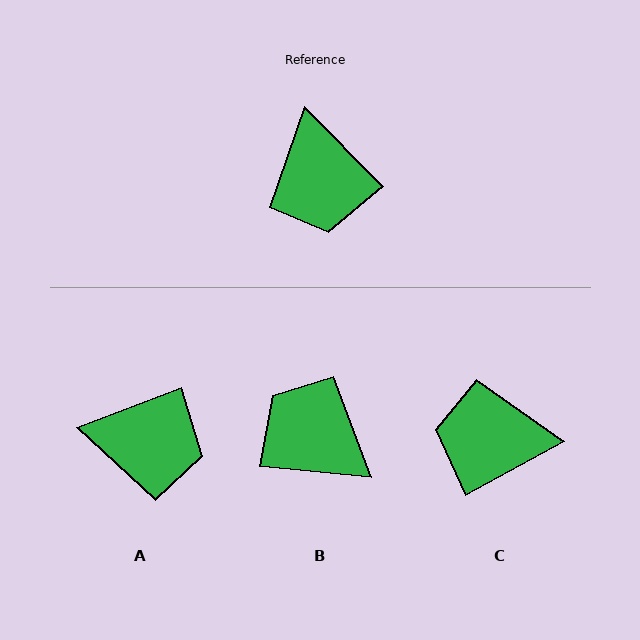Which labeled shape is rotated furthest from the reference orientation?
B, about 140 degrees away.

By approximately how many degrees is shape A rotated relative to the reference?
Approximately 66 degrees counter-clockwise.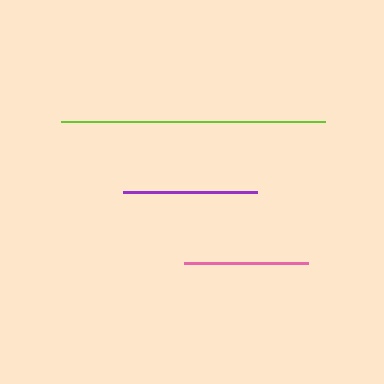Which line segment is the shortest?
The pink line is the shortest at approximately 124 pixels.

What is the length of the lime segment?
The lime segment is approximately 264 pixels long.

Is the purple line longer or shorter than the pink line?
The purple line is longer than the pink line.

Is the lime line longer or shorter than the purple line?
The lime line is longer than the purple line.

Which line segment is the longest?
The lime line is the longest at approximately 264 pixels.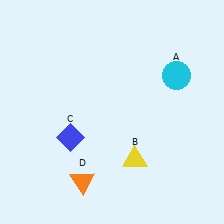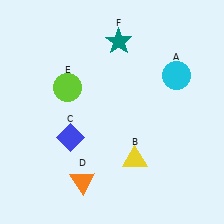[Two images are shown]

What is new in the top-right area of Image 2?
A teal star (F) was added in the top-right area of Image 2.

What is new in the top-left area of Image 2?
A lime circle (E) was added in the top-left area of Image 2.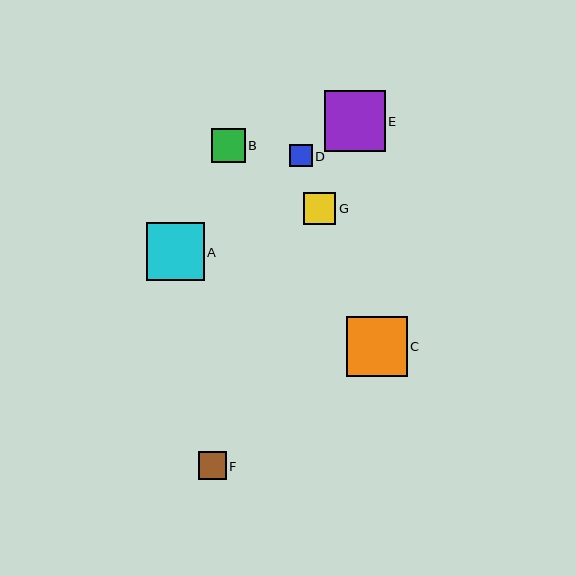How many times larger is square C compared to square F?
Square C is approximately 2.2 times the size of square F.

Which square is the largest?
Square E is the largest with a size of approximately 61 pixels.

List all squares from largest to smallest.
From largest to smallest: E, C, A, B, G, F, D.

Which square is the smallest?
Square D is the smallest with a size of approximately 22 pixels.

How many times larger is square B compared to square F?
Square B is approximately 1.2 times the size of square F.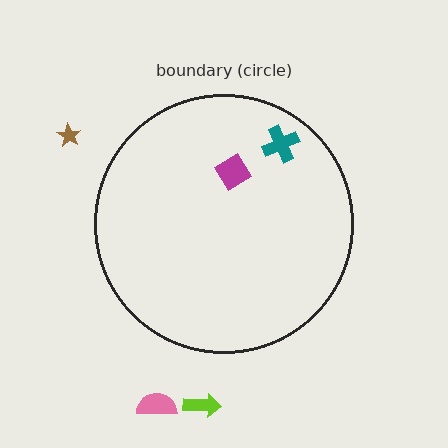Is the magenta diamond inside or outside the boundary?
Inside.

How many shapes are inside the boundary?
2 inside, 3 outside.